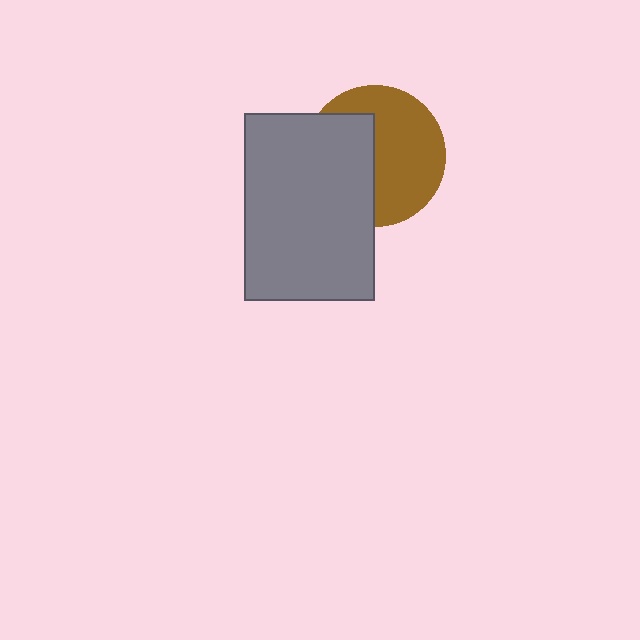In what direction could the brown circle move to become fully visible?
The brown circle could move right. That would shift it out from behind the gray rectangle entirely.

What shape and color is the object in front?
The object in front is a gray rectangle.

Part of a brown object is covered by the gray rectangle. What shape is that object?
It is a circle.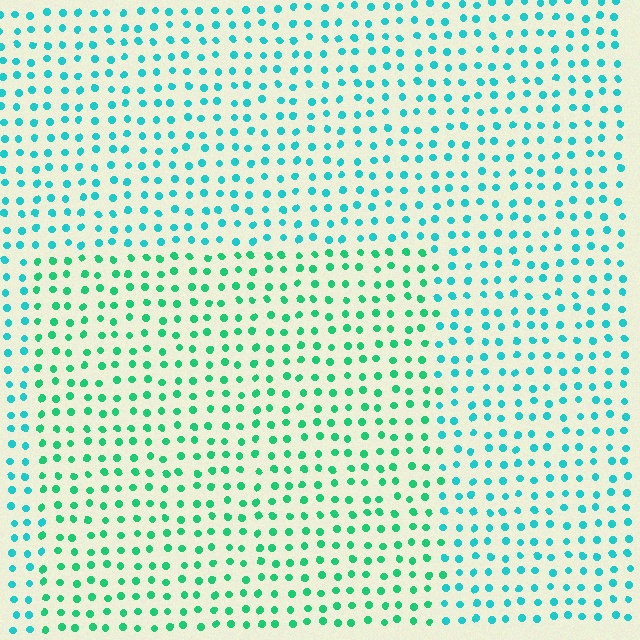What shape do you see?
I see a rectangle.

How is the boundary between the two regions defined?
The boundary is defined purely by a slight shift in hue (about 30 degrees). Spacing, size, and orientation are identical on both sides.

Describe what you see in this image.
The image is filled with small cyan elements in a uniform arrangement. A rectangle-shaped region is visible where the elements are tinted to a slightly different hue, forming a subtle color boundary.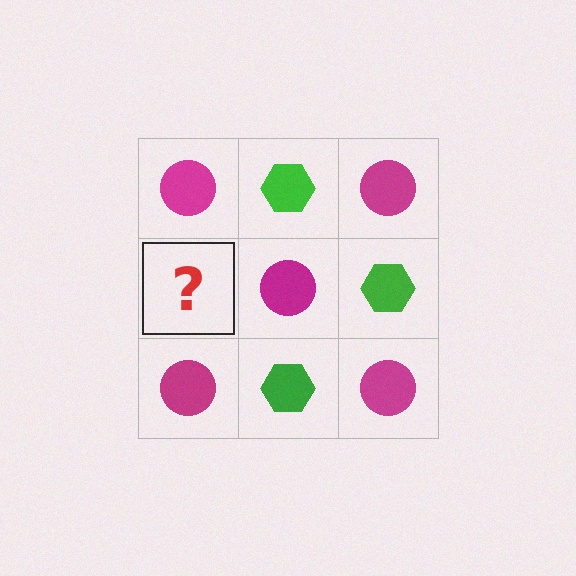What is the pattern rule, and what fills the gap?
The rule is that it alternates magenta circle and green hexagon in a checkerboard pattern. The gap should be filled with a green hexagon.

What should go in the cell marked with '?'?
The missing cell should contain a green hexagon.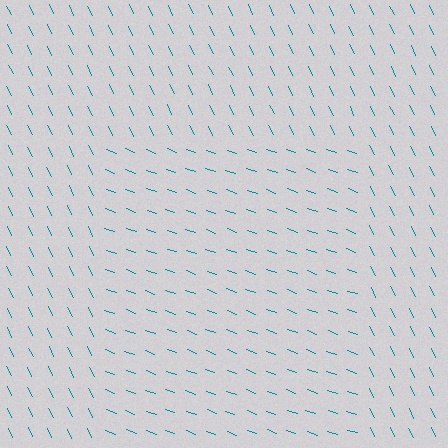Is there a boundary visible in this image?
Yes, there is a texture boundary formed by a change in line orientation.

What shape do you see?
I see a rectangle.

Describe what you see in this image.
The image is filled with small teal line segments. A rectangle region in the image has lines oriented differently from the surrounding lines, creating a visible texture boundary.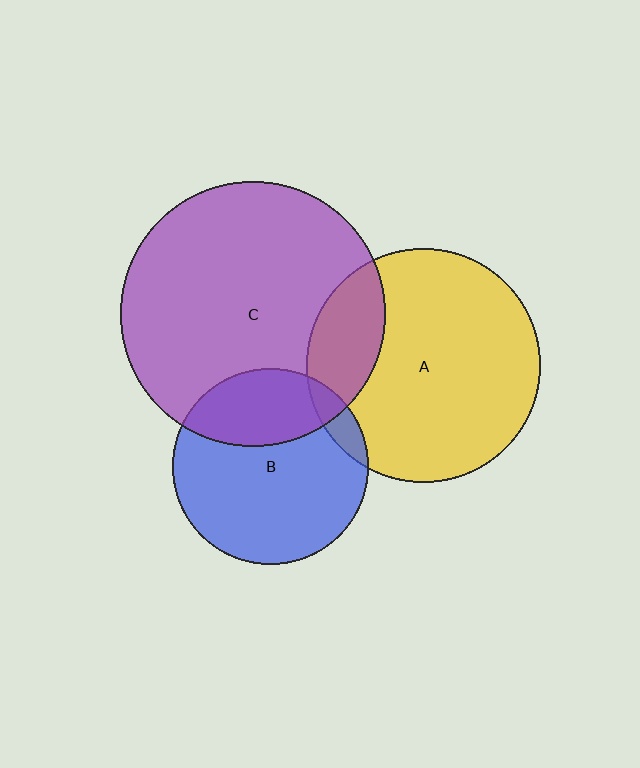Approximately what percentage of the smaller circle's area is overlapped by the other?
Approximately 10%.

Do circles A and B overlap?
Yes.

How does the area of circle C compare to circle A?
Approximately 1.3 times.